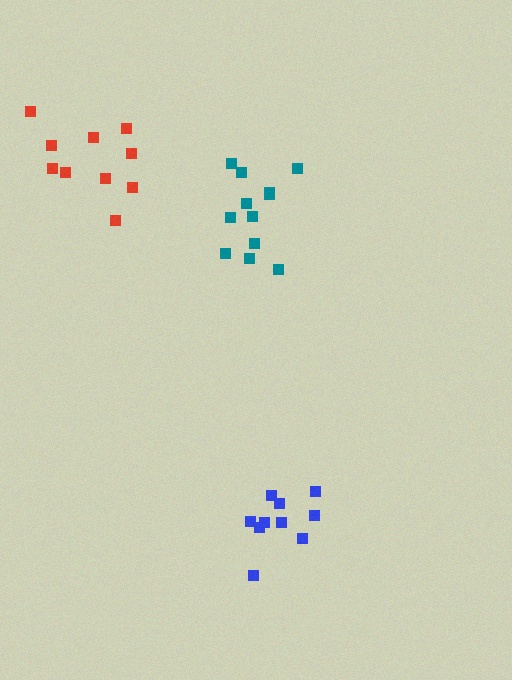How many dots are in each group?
Group 1: 10 dots, Group 2: 10 dots, Group 3: 12 dots (32 total).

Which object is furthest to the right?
The blue cluster is rightmost.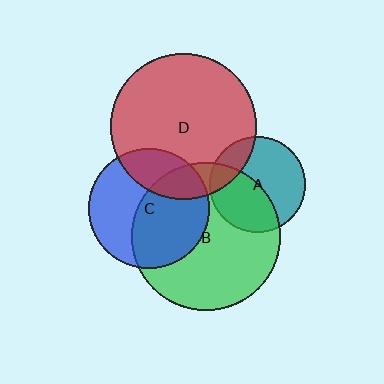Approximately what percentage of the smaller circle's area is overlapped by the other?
Approximately 45%.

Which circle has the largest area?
Circle B (green).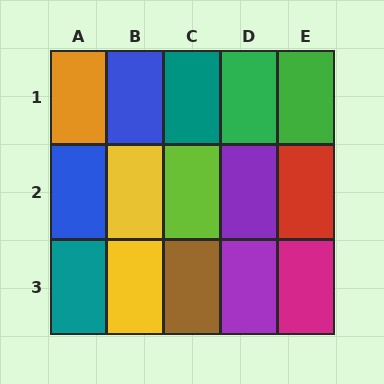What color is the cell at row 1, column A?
Orange.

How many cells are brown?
1 cell is brown.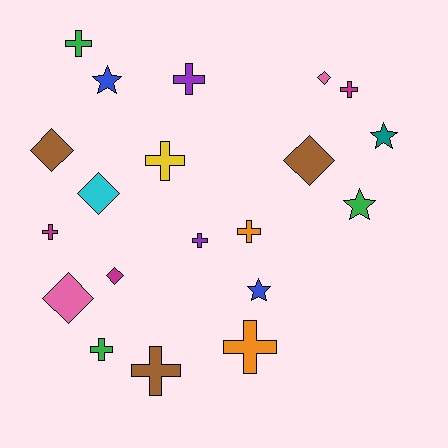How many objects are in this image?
There are 20 objects.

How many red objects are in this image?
There are no red objects.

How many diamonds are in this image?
There are 6 diamonds.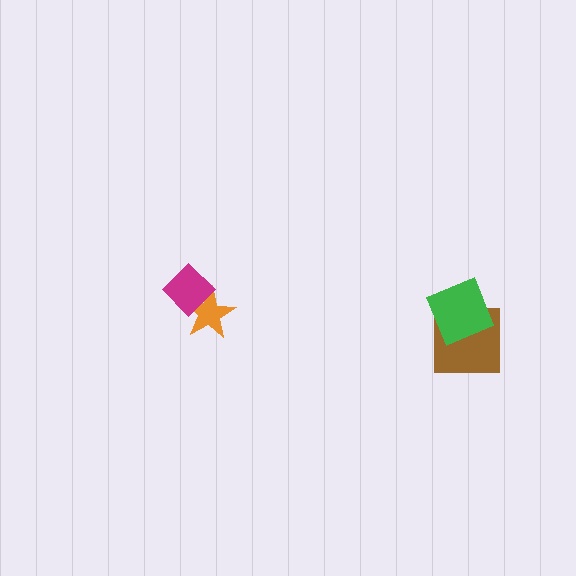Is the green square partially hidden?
No, no other shape covers it.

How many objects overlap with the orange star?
1 object overlaps with the orange star.